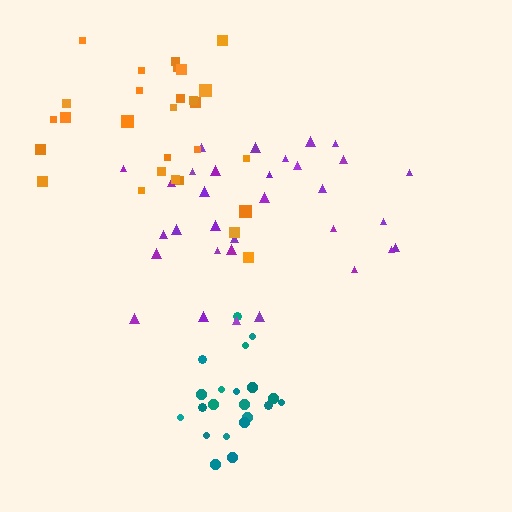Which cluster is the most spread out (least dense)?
Orange.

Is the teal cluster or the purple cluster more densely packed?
Teal.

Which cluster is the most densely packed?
Teal.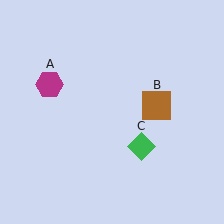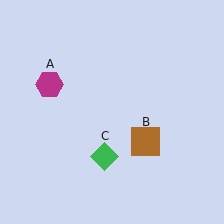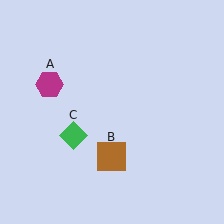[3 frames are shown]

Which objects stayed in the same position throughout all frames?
Magenta hexagon (object A) remained stationary.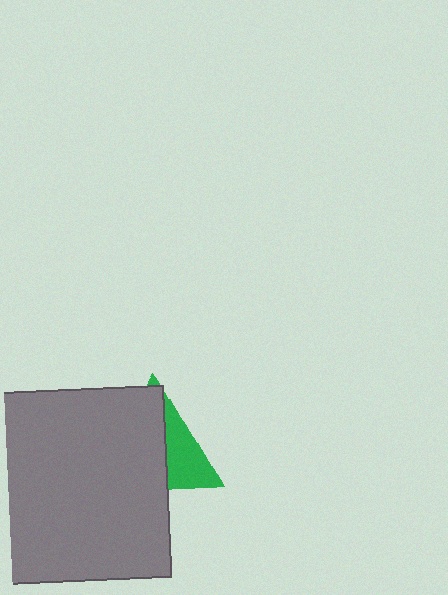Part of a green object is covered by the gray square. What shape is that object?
It is a triangle.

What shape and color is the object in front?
The object in front is a gray square.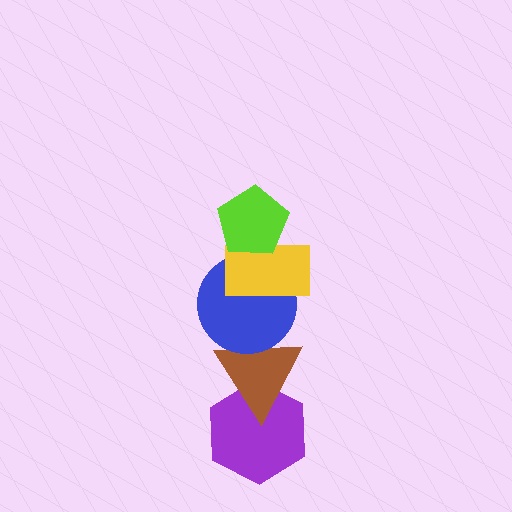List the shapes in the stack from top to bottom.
From top to bottom: the lime pentagon, the yellow rectangle, the blue circle, the brown triangle, the purple hexagon.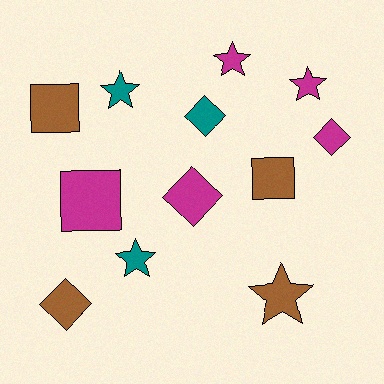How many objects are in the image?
There are 12 objects.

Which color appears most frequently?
Magenta, with 5 objects.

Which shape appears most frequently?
Star, with 5 objects.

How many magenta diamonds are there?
There are 2 magenta diamonds.